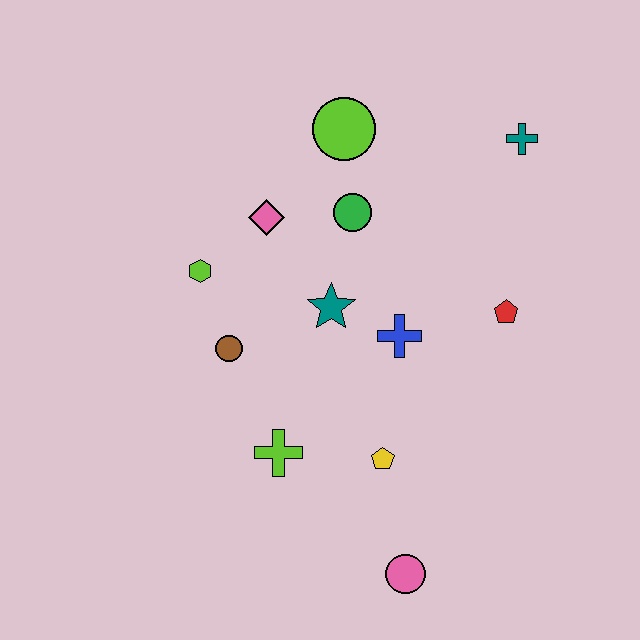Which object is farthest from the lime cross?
The teal cross is farthest from the lime cross.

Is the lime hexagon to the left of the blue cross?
Yes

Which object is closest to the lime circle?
The green circle is closest to the lime circle.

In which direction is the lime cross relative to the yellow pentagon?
The lime cross is to the left of the yellow pentagon.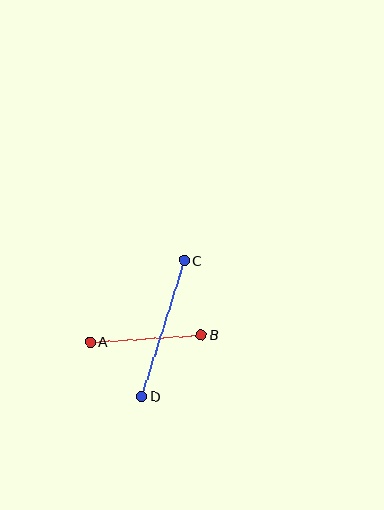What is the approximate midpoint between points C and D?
The midpoint is at approximately (163, 328) pixels.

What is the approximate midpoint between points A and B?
The midpoint is at approximately (146, 338) pixels.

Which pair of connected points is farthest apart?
Points C and D are farthest apart.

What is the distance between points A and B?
The distance is approximately 111 pixels.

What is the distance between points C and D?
The distance is approximately 142 pixels.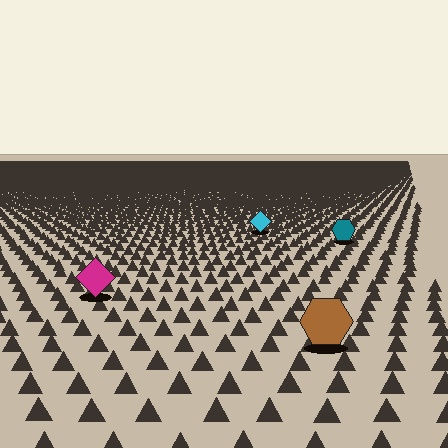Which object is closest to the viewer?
The brown hexagon is closest. The texture marks near it are larger and more spread out.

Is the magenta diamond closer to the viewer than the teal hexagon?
Yes. The magenta diamond is closer — you can tell from the texture gradient: the ground texture is coarser near it.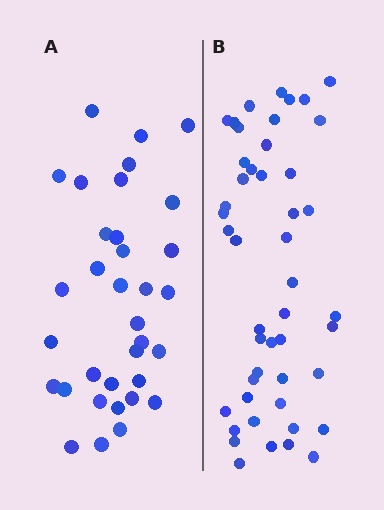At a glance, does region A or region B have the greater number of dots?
Region B (the right region) has more dots.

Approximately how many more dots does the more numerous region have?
Region B has approximately 15 more dots than region A.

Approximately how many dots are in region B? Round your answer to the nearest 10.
About 50 dots. (The exact count is 47, which rounds to 50.)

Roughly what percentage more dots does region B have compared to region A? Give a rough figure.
About 40% more.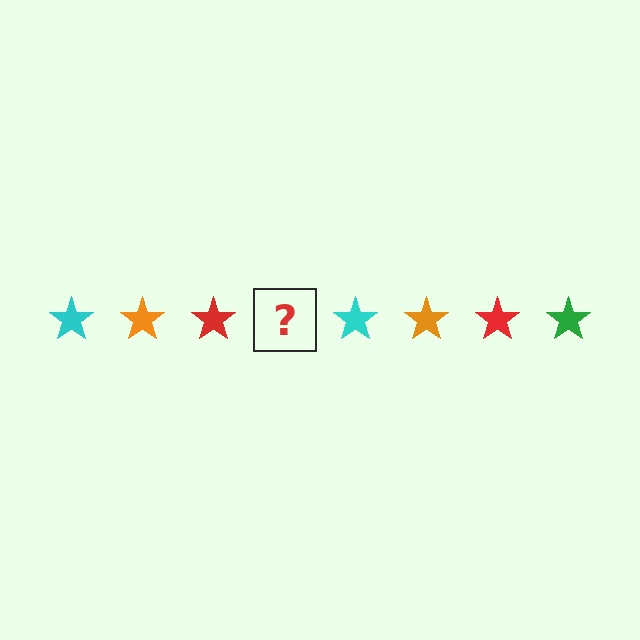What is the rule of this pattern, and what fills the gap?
The rule is that the pattern cycles through cyan, orange, red, green stars. The gap should be filled with a green star.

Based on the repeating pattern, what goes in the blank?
The blank should be a green star.